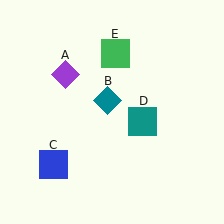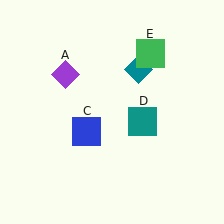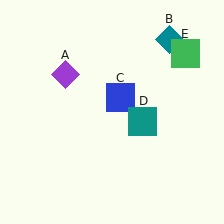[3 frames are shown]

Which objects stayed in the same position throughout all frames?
Purple diamond (object A) and teal square (object D) remained stationary.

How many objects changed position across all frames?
3 objects changed position: teal diamond (object B), blue square (object C), green square (object E).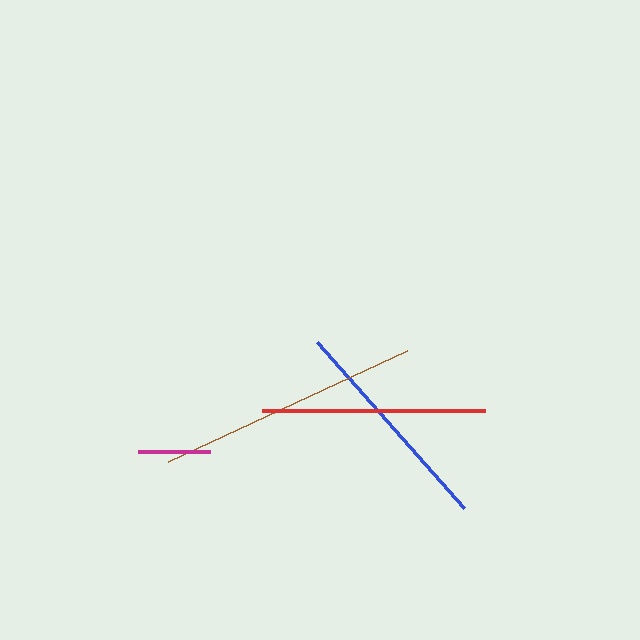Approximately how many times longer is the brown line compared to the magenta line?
The brown line is approximately 3.7 times the length of the magenta line.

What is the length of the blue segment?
The blue segment is approximately 222 pixels long.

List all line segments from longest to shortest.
From longest to shortest: brown, red, blue, magenta.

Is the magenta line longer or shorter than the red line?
The red line is longer than the magenta line.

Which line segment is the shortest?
The magenta line is the shortest at approximately 72 pixels.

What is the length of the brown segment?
The brown segment is approximately 263 pixels long.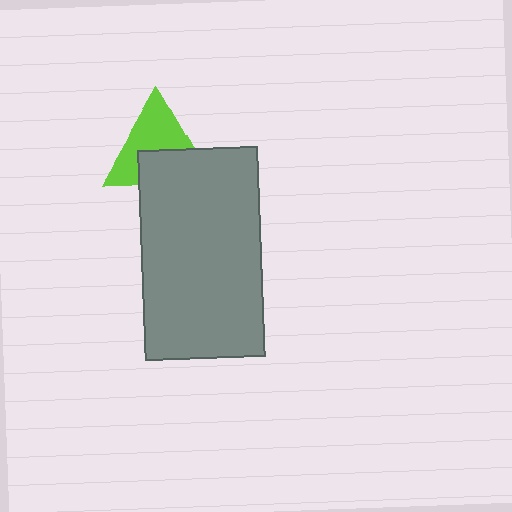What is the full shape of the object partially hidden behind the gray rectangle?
The partially hidden object is a lime triangle.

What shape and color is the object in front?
The object in front is a gray rectangle.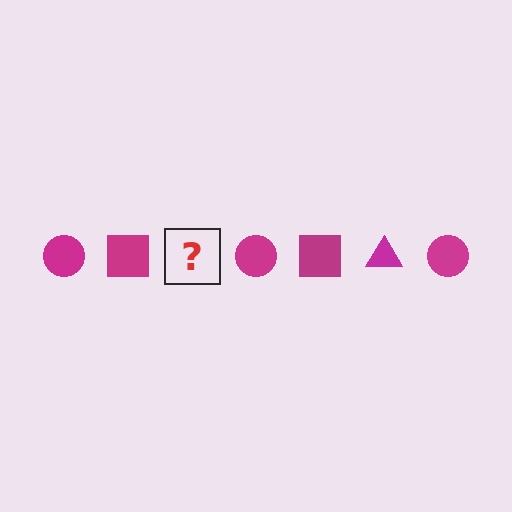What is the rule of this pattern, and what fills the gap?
The rule is that the pattern cycles through circle, square, triangle shapes in magenta. The gap should be filled with a magenta triangle.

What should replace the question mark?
The question mark should be replaced with a magenta triangle.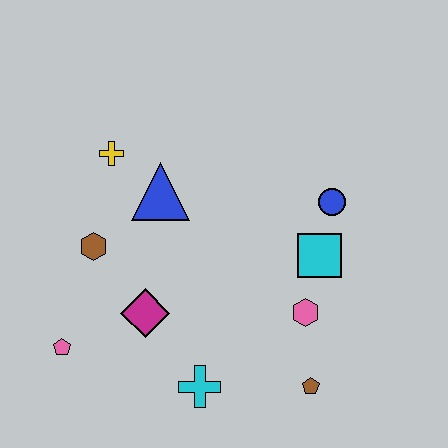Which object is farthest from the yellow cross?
The brown pentagon is farthest from the yellow cross.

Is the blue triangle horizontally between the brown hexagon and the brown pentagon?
Yes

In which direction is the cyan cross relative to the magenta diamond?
The cyan cross is below the magenta diamond.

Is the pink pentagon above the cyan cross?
Yes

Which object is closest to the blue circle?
The cyan square is closest to the blue circle.